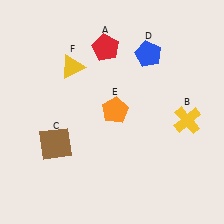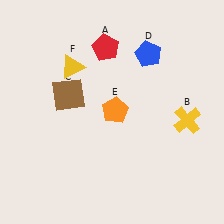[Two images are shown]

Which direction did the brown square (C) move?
The brown square (C) moved up.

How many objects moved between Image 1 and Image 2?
1 object moved between the two images.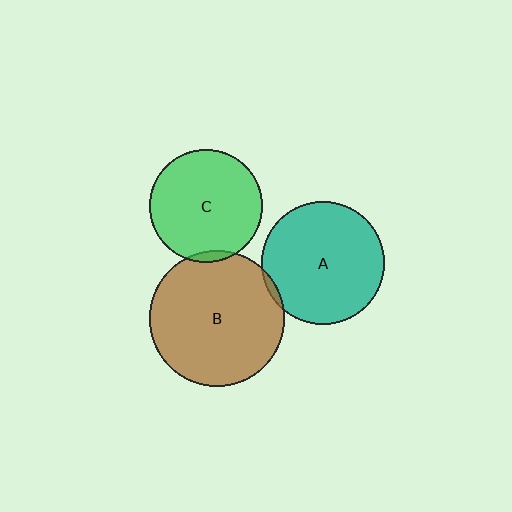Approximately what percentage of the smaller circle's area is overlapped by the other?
Approximately 5%.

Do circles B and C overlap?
Yes.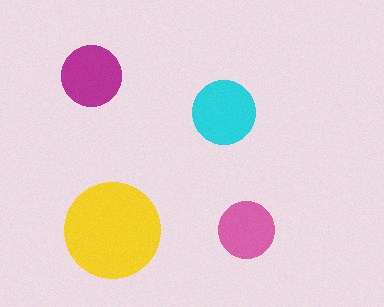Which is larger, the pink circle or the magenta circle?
The magenta one.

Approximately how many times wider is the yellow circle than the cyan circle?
About 1.5 times wider.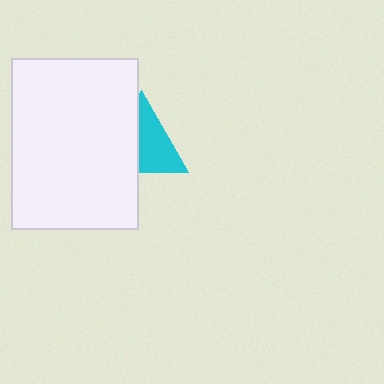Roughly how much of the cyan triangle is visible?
About half of it is visible (roughly 54%).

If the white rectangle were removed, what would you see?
You would see the complete cyan triangle.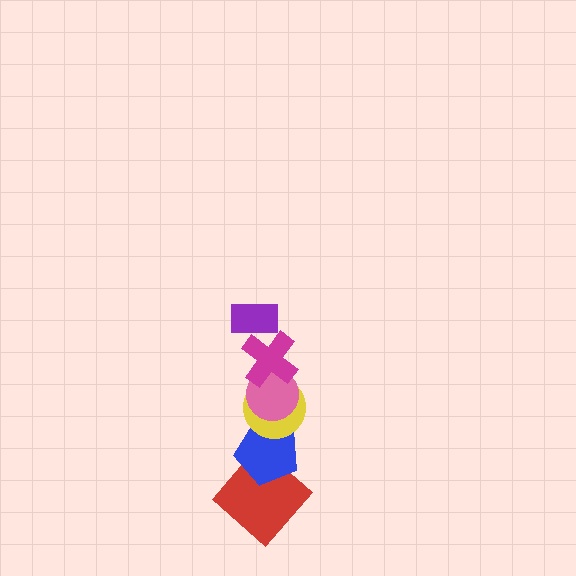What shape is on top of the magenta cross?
The purple rectangle is on top of the magenta cross.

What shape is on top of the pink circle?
The magenta cross is on top of the pink circle.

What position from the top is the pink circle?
The pink circle is 3rd from the top.